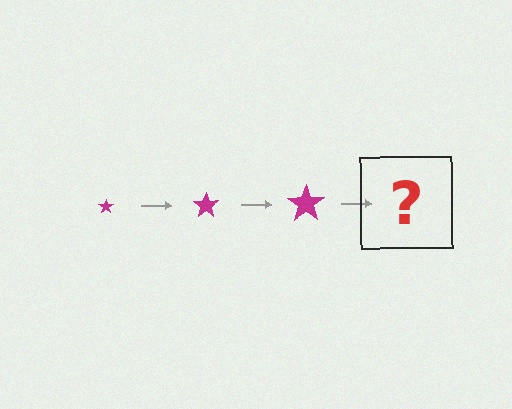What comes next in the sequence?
The next element should be a magenta star, larger than the previous one.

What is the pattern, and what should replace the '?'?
The pattern is that the star gets progressively larger each step. The '?' should be a magenta star, larger than the previous one.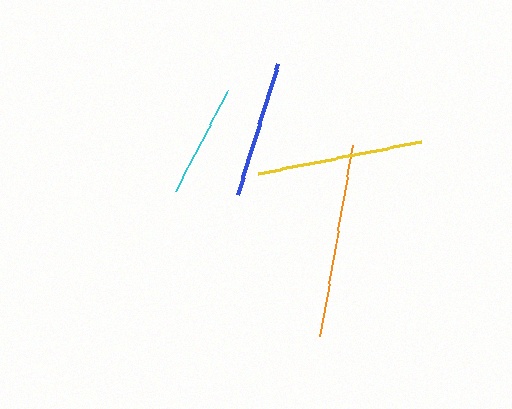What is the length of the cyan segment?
The cyan segment is approximately 114 pixels long.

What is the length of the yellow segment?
The yellow segment is approximately 165 pixels long.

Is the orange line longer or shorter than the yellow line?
The orange line is longer than the yellow line.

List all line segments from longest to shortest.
From longest to shortest: orange, yellow, blue, cyan.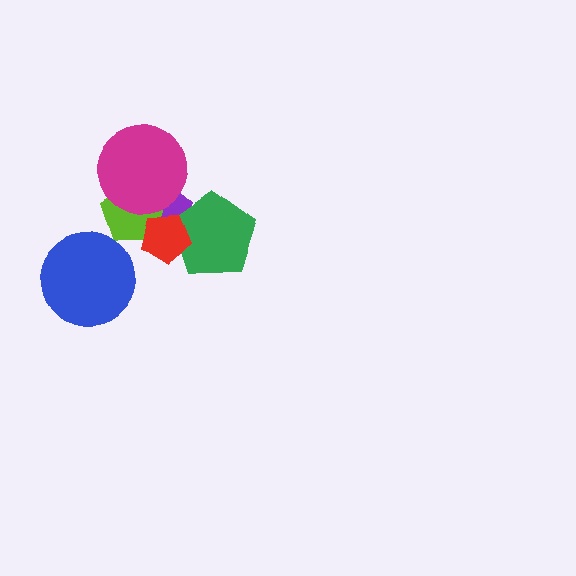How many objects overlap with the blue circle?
0 objects overlap with the blue circle.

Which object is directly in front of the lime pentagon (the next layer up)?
The magenta circle is directly in front of the lime pentagon.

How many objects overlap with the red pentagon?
3 objects overlap with the red pentagon.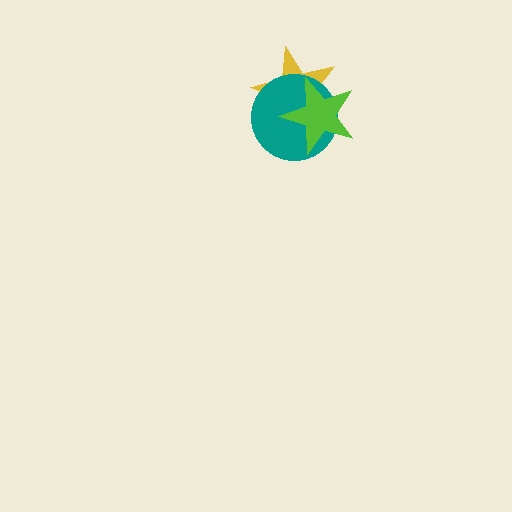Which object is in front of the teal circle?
The lime star is in front of the teal circle.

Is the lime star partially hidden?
No, no other shape covers it.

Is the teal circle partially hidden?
Yes, it is partially covered by another shape.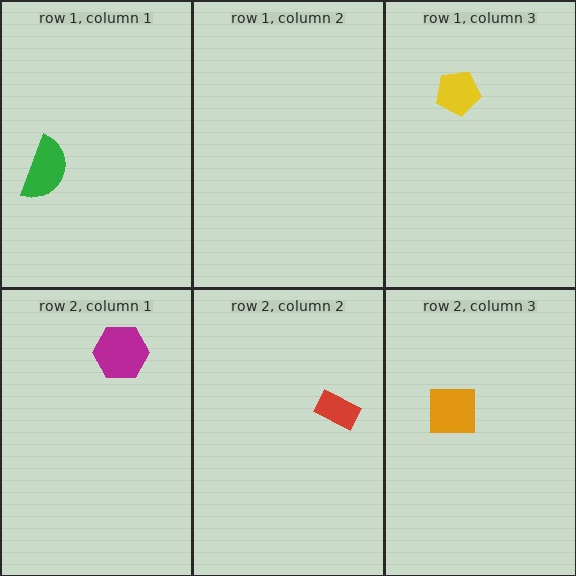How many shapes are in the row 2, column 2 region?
1.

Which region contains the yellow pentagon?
The row 1, column 3 region.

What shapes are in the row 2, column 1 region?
The magenta hexagon.